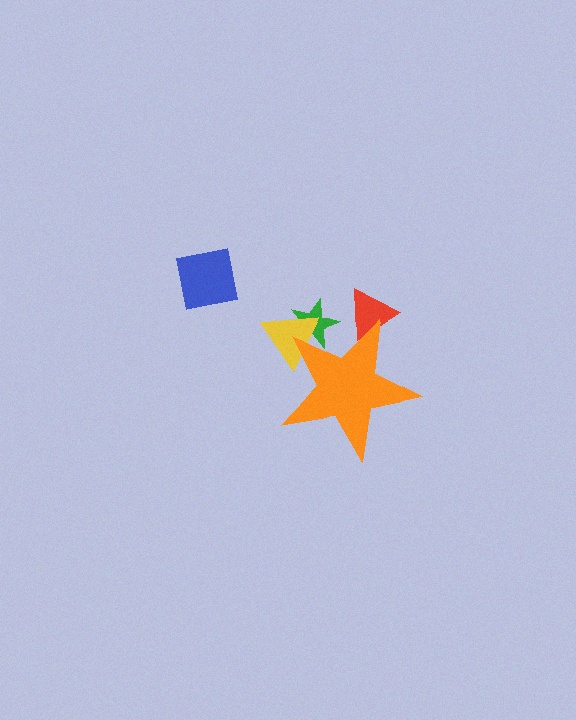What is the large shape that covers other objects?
An orange star.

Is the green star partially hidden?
Yes, the green star is partially hidden behind the orange star.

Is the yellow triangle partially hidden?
Yes, the yellow triangle is partially hidden behind the orange star.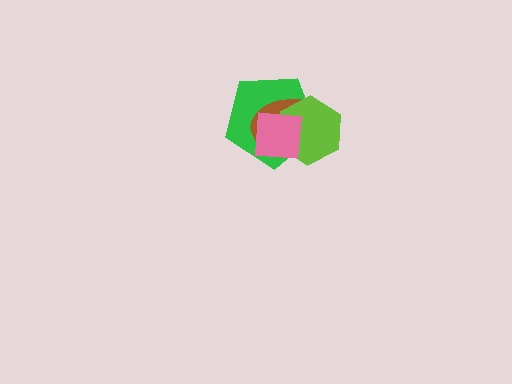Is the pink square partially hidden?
No, no other shape covers it.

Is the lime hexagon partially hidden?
Yes, it is partially covered by another shape.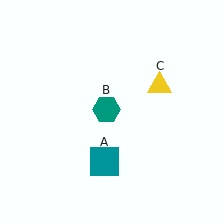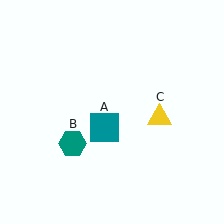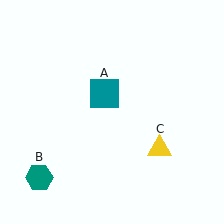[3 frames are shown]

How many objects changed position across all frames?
3 objects changed position: teal square (object A), teal hexagon (object B), yellow triangle (object C).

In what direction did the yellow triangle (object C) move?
The yellow triangle (object C) moved down.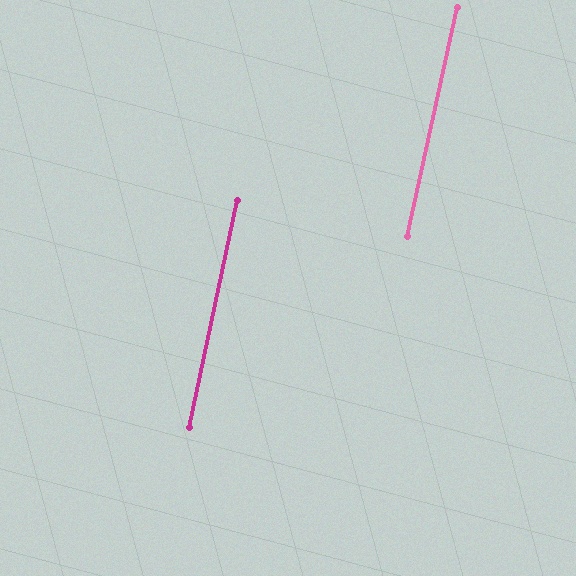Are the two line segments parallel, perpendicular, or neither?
Parallel — their directions differ by only 0.5°.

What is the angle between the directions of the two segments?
Approximately 1 degree.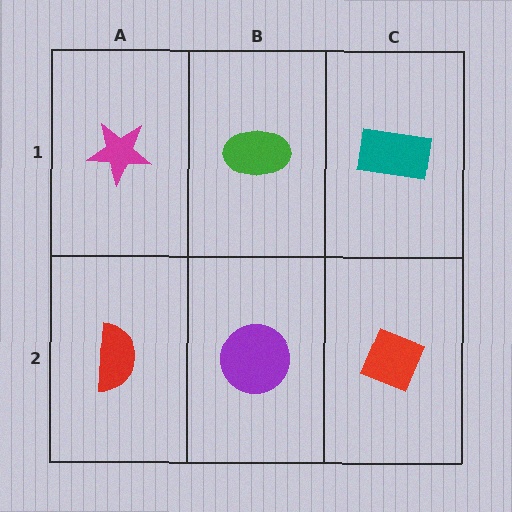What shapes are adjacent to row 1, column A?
A red semicircle (row 2, column A), a green ellipse (row 1, column B).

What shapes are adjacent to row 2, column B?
A green ellipse (row 1, column B), a red semicircle (row 2, column A), a red diamond (row 2, column C).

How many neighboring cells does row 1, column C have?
2.